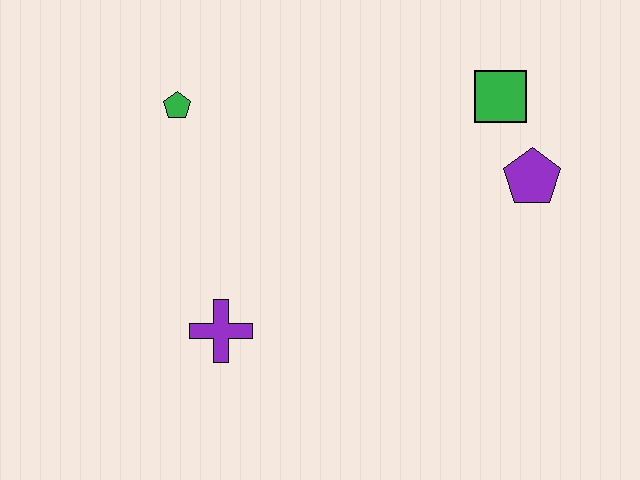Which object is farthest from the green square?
The purple cross is farthest from the green square.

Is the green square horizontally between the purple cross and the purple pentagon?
Yes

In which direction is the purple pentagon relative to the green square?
The purple pentagon is below the green square.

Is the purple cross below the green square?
Yes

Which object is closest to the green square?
The purple pentagon is closest to the green square.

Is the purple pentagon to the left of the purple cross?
No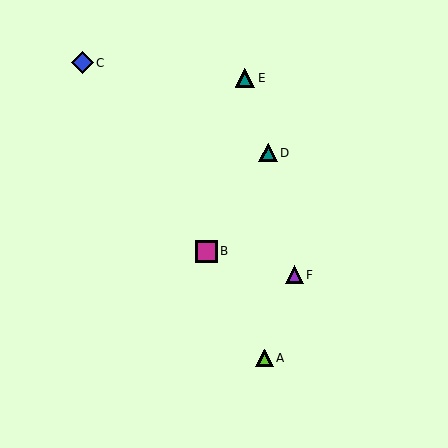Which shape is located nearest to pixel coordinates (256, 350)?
The lime triangle (labeled A) at (264, 358) is nearest to that location.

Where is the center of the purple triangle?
The center of the purple triangle is at (294, 275).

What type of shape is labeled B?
Shape B is a magenta square.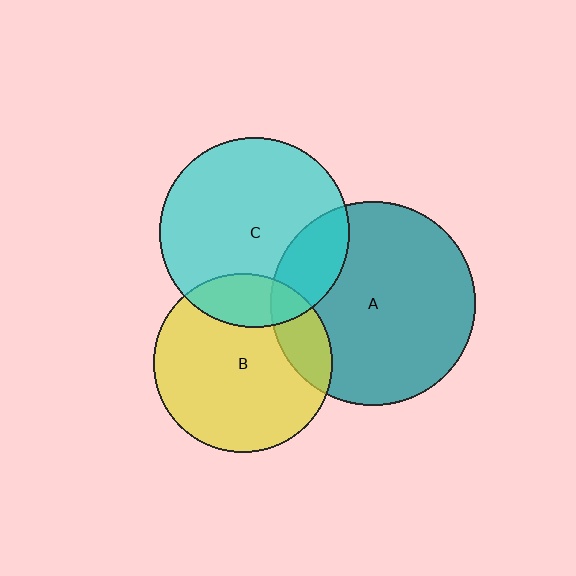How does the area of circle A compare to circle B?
Approximately 1.3 times.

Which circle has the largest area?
Circle A (teal).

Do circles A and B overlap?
Yes.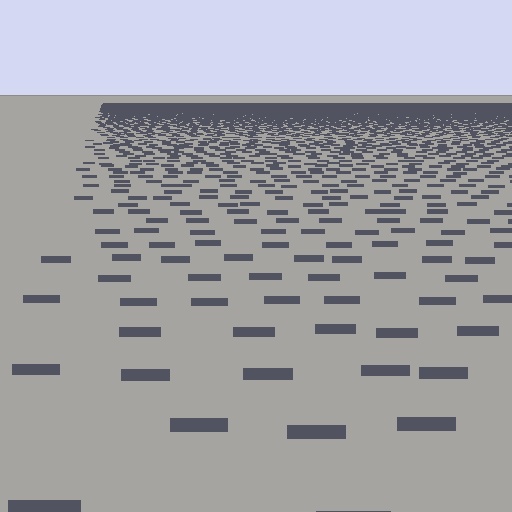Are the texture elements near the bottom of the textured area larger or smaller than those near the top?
Larger. Near the bottom, elements are closer to the viewer and appear at a bigger on-screen size.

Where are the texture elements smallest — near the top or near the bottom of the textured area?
Near the top.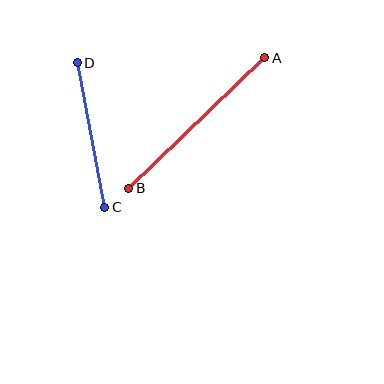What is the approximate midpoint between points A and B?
The midpoint is at approximately (197, 123) pixels.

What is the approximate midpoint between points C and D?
The midpoint is at approximately (91, 135) pixels.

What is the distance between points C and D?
The distance is approximately 147 pixels.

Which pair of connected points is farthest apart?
Points A and B are farthest apart.